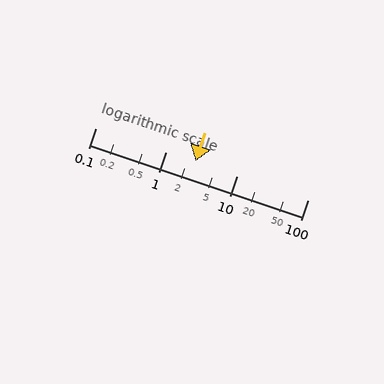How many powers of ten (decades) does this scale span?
The scale spans 3 decades, from 0.1 to 100.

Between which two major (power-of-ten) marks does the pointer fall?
The pointer is between 1 and 10.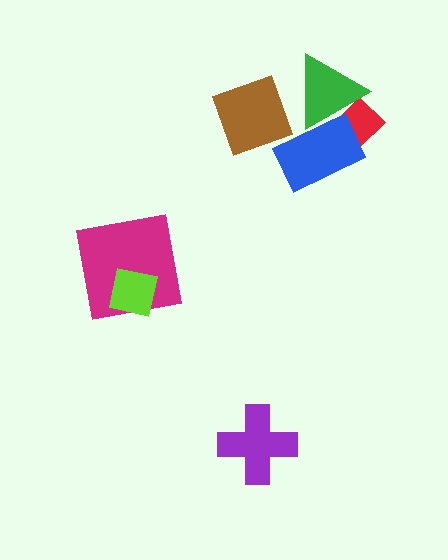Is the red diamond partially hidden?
Yes, it is partially covered by another shape.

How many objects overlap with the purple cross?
0 objects overlap with the purple cross.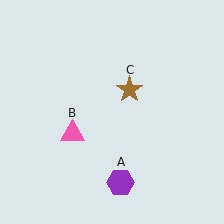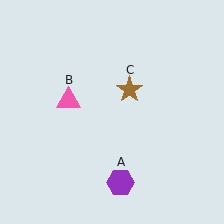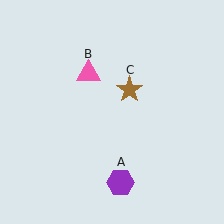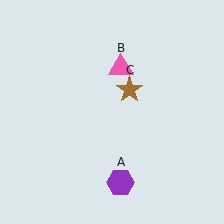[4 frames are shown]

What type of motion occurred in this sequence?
The pink triangle (object B) rotated clockwise around the center of the scene.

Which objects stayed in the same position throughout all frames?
Purple hexagon (object A) and brown star (object C) remained stationary.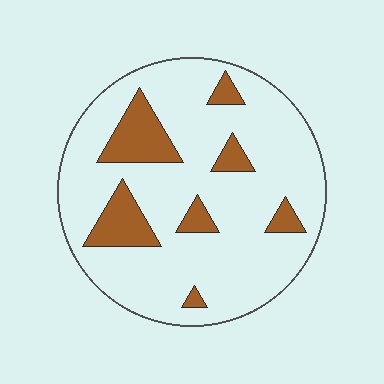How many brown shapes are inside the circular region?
7.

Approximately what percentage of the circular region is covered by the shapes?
Approximately 15%.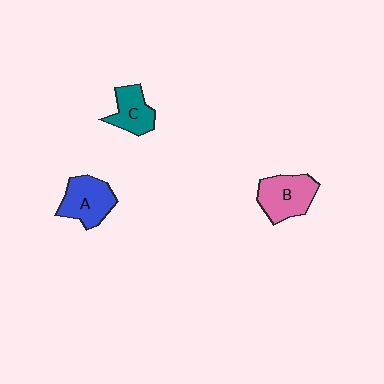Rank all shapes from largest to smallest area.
From largest to smallest: B (pink), A (blue), C (teal).